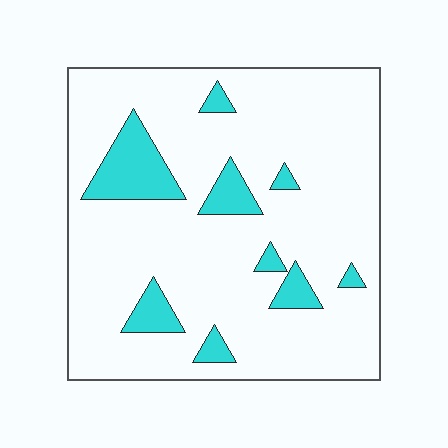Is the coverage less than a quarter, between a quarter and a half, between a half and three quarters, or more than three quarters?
Less than a quarter.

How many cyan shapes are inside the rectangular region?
9.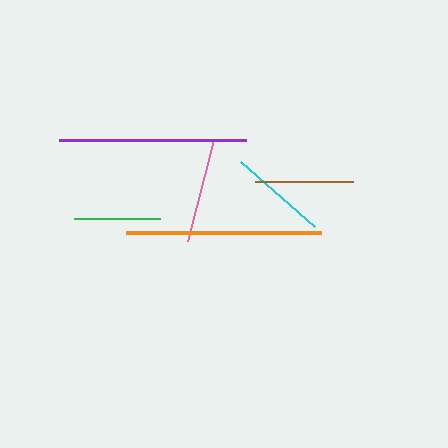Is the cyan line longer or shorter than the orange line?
The orange line is longer than the cyan line.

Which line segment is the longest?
The orange line is the longest at approximately 195 pixels.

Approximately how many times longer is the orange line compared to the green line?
The orange line is approximately 2.3 times the length of the green line.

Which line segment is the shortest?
The green line is the shortest at approximately 86 pixels.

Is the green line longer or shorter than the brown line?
The brown line is longer than the green line.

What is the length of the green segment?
The green segment is approximately 86 pixels long.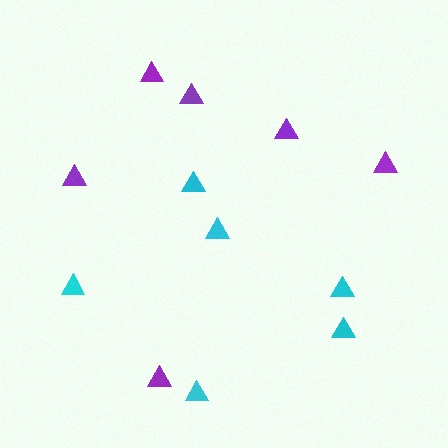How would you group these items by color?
There are 2 groups: one group of purple triangles (6) and one group of cyan triangles (6).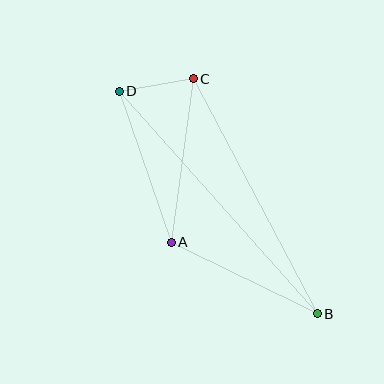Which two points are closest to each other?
Points C and D are closest to each other.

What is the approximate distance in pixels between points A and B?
The distance between A and B is approximately 163 pixels.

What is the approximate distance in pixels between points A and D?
The distance between A and D is approximately 160 pixels.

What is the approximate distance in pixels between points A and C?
The distance between A and C is approximately 165 pixels.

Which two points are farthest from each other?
Points B and D are farthest from each other.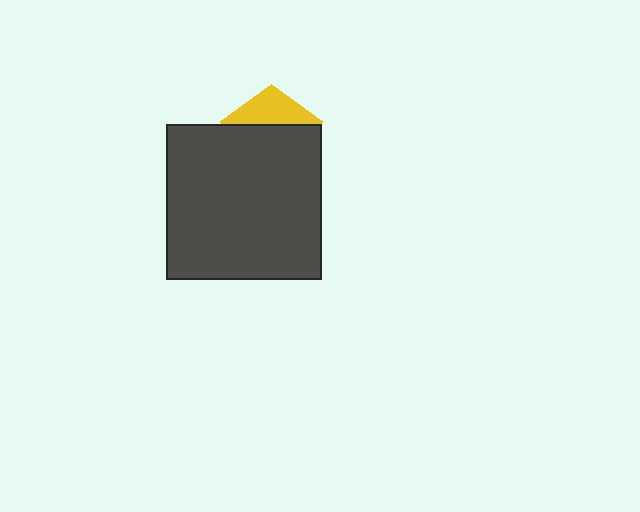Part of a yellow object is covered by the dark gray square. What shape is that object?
It is a pentagon.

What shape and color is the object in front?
The object in front is a dark gray square.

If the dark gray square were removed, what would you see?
You would see the complete yellow pentagon.